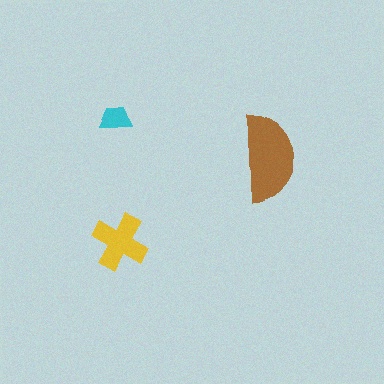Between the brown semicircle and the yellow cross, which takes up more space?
The brown semicircle.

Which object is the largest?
The brown semicircle.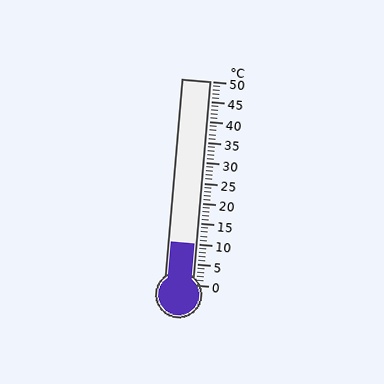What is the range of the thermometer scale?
The thermometer scale ranges from 0°C to 50°C.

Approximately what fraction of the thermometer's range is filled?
The thermometer is filled to approximately 20% of its range.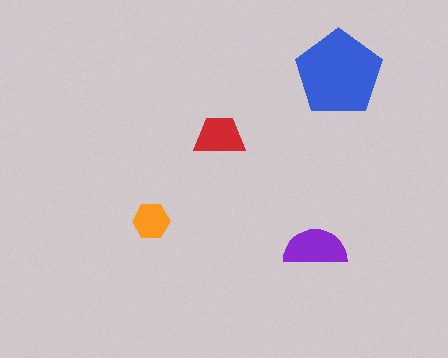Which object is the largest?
The blue pentagon.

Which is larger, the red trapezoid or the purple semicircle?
The purple semicircle.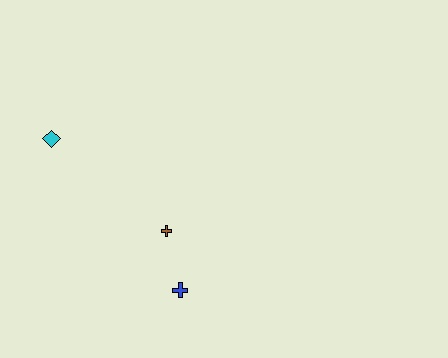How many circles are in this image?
There are no circles.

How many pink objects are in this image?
There are no pink objects.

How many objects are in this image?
There are 3 objects.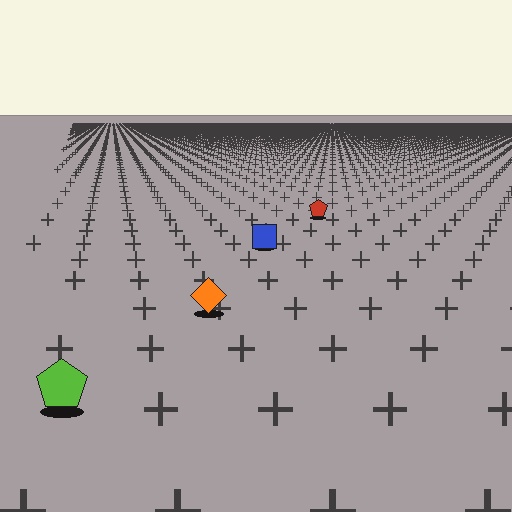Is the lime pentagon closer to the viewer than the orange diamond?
Yes. The lime pentagon is closer — you can tell from the texture gradient: the ground texture is coarser near it.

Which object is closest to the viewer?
The lime pentagon is closest. The texture marks near it are larger and more spread out.